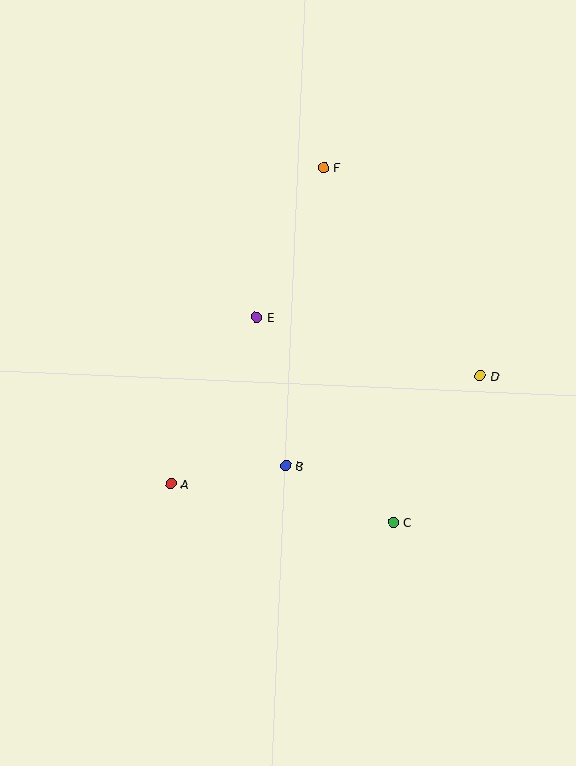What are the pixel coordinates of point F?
Point F is at (323, 168).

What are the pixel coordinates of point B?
Point B is at (286, 466).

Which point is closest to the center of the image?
Point E at (256, 317) is closest to the center.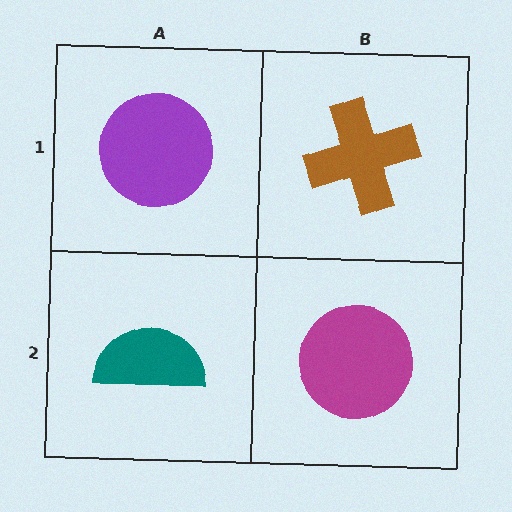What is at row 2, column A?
A teal semicircle.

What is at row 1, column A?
A purple circle.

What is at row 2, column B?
A magenta circle.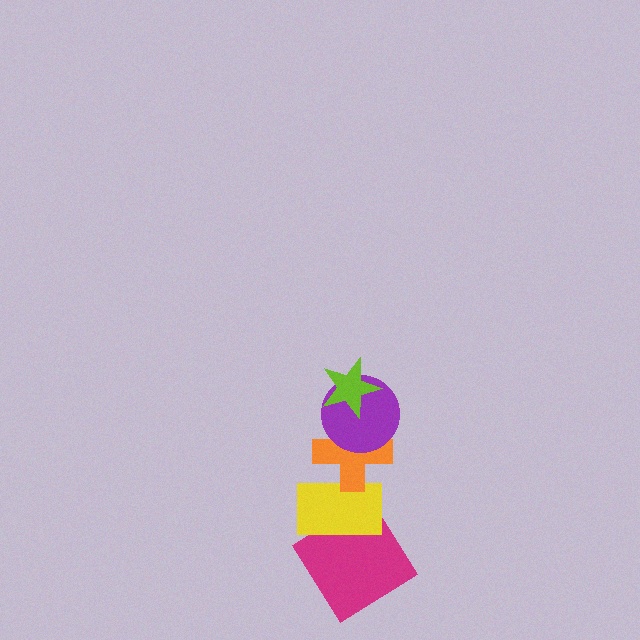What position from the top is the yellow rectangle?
The yellow rectangle is 4th from the top.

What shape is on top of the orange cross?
The purple circle is on top of the orange cross.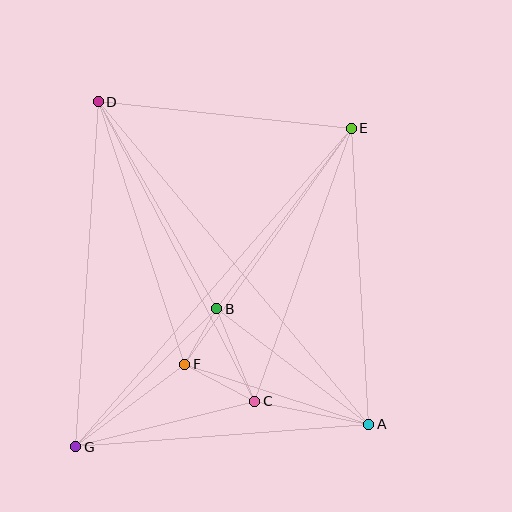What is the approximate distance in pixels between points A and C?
The distance between A and C is approximately 116 pixels.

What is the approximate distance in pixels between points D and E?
The distance between D and E is approximately 254 pixels.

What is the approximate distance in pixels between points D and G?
The distance between D and G is approximately 346 pixels.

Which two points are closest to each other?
Points B and F are closest to each other.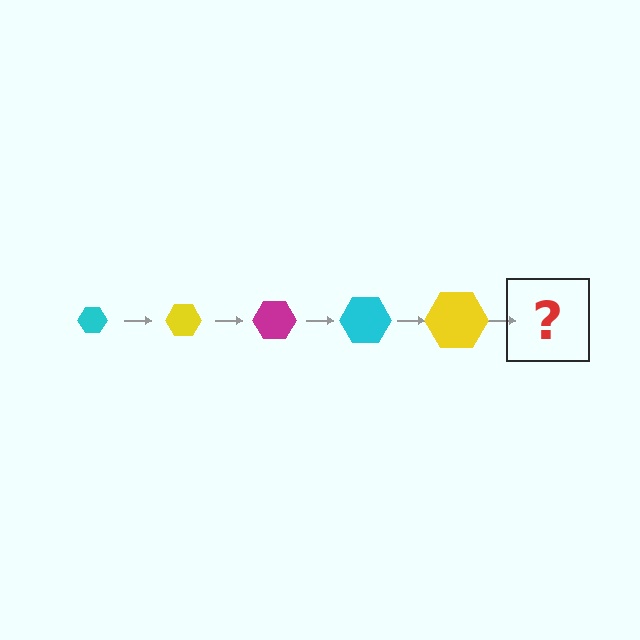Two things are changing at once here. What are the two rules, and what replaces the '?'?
The two rules are that the hexagon grows larger each step and the color cycles through cyan, yellow, and magenta. The '?' should be a magenta hexagon, larger than the previous one.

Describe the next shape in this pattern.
It should be a magenta hexagon, larger than the previous one.